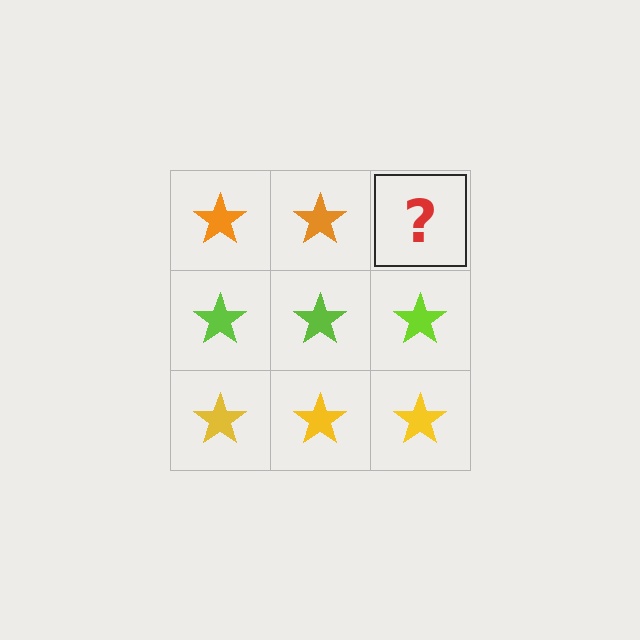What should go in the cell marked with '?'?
The missing cell should contain an orange star.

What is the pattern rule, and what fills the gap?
The rule is that each row has a consistent color. The gap should be filled with an orange star.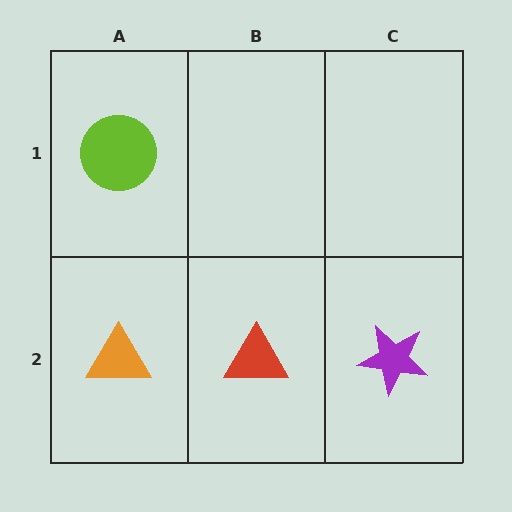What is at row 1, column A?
A lime circle.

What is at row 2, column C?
A purple star.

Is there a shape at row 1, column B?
No, that cell is empty.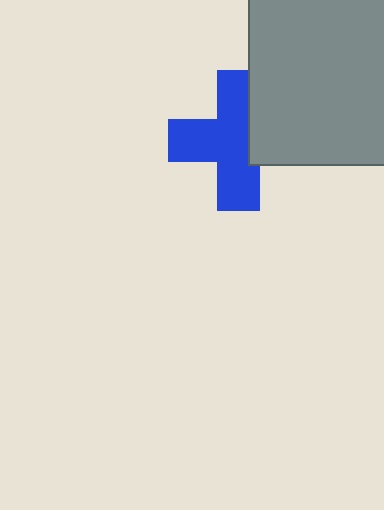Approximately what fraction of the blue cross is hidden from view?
Roughly 32% of the blue cross is hidden behind the gray square.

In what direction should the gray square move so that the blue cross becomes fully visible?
The gray square should move right. That is the shortest direction to clear the overlap and leave the blue cross fully visible.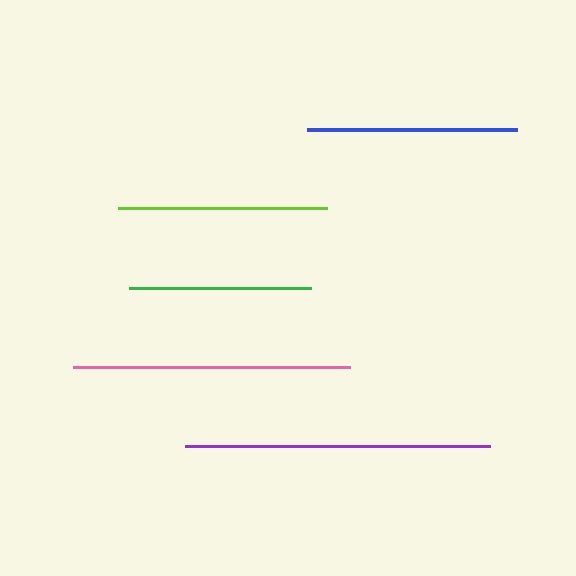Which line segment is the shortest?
The green line is the shortest at approximately 181 pixels.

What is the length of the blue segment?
The blue segment is approximately 210 pixels long.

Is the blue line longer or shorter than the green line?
The blue line is longer than the green line.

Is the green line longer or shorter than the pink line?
The pink line is longer than the green line.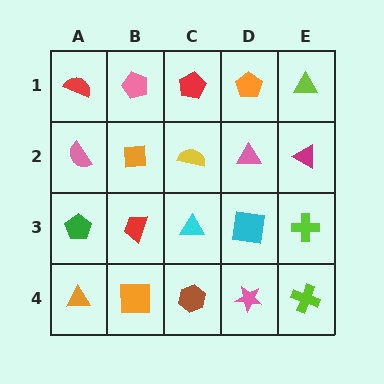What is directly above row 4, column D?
A cyan square.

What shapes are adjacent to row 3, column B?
An orange square (row 2, column B), an orange square (row 4, column B), a green pentagon (row 3, column A), a cyan triangle (row 3, column C).